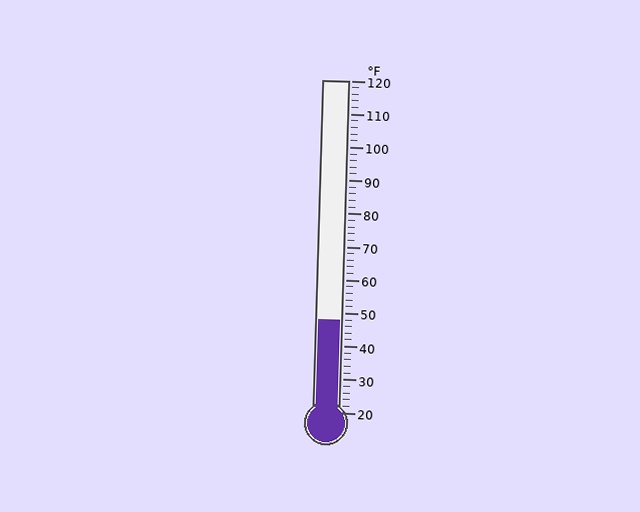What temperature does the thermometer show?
The thermometer shows approximately 48°F.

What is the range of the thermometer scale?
The thermometer scale ranges from 20°F to 120°F.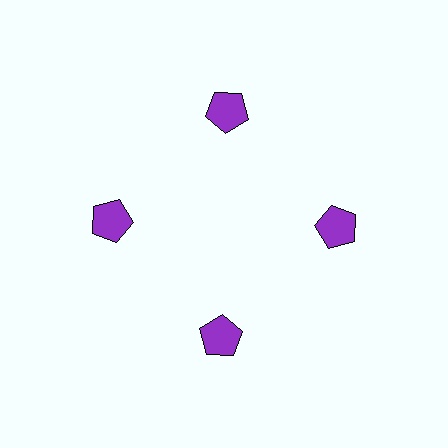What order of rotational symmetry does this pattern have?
This pattern has 4-fold rotational symmetry.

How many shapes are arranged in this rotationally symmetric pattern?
There are 4 shapes, arranged in 4 groups of 1.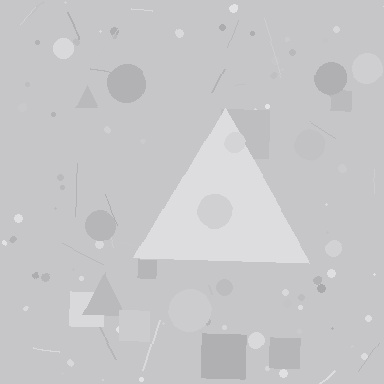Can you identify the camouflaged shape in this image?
The camouflaged shape is a triangle.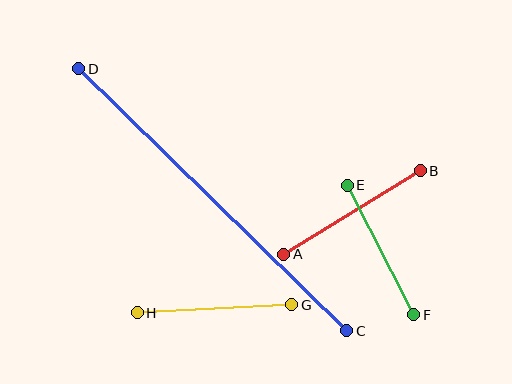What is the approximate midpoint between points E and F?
The midpoint is at approximately (380, 250) pixels.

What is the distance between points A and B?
The distance is approximately 160 pixels.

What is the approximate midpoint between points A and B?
The midpoint is at approximately (352, 212) pixels.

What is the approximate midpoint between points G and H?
The midpoint is at approximately (214, 309) pixels.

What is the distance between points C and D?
The distance is approximately 375 pixels.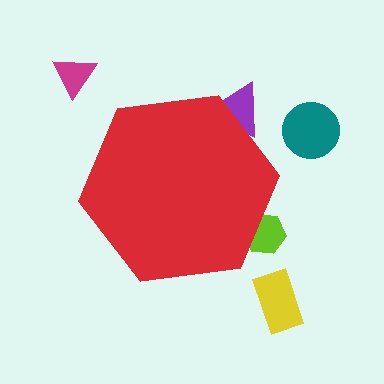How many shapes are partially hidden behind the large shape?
2 shapes are partially hidden.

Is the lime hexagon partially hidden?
Yes, the lime hexagon is partially hidden behind the red hexagon.